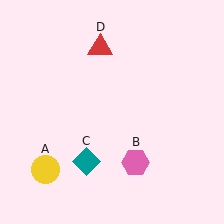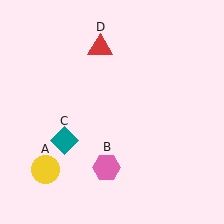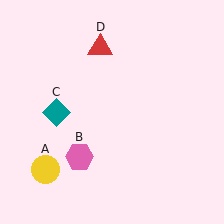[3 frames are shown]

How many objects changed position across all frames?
2 objects changed position: pink hexagon (object B), teal diamond (object C).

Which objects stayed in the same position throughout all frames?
Yellow circle (object A) and red triangle (object D) remained stationary.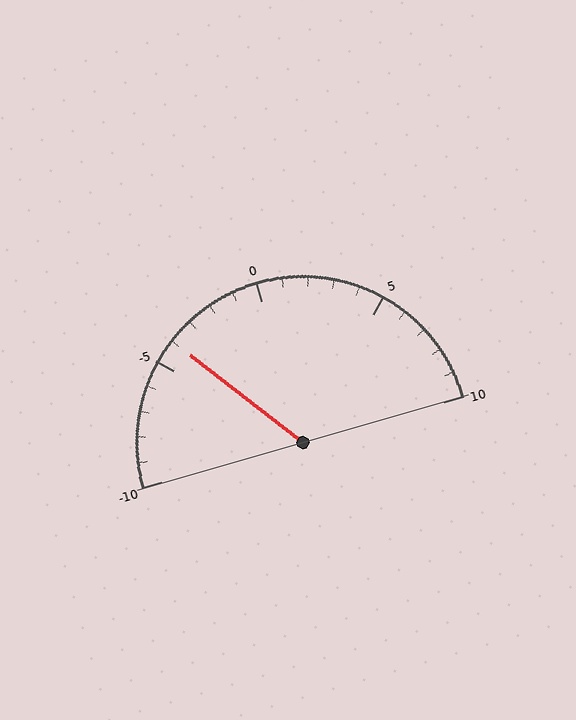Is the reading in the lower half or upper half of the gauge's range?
The reading is in the lower half of the range (-10 to 10).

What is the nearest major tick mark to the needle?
The nearest major tick mark is -5.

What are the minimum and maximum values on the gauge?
The gauge ranges from -10 to 10.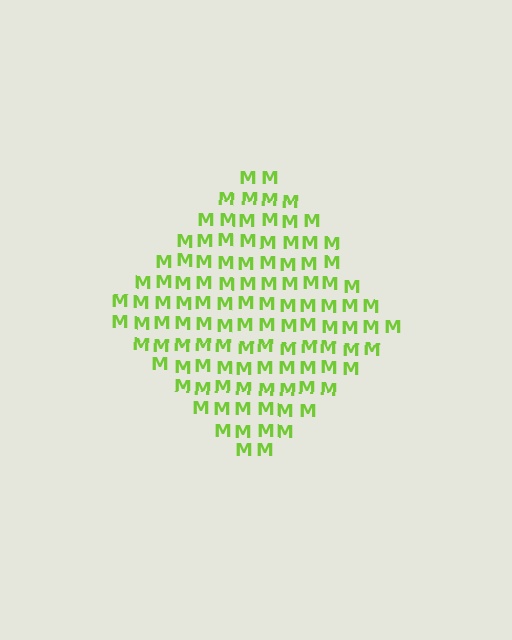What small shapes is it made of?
It is made of small letter M's.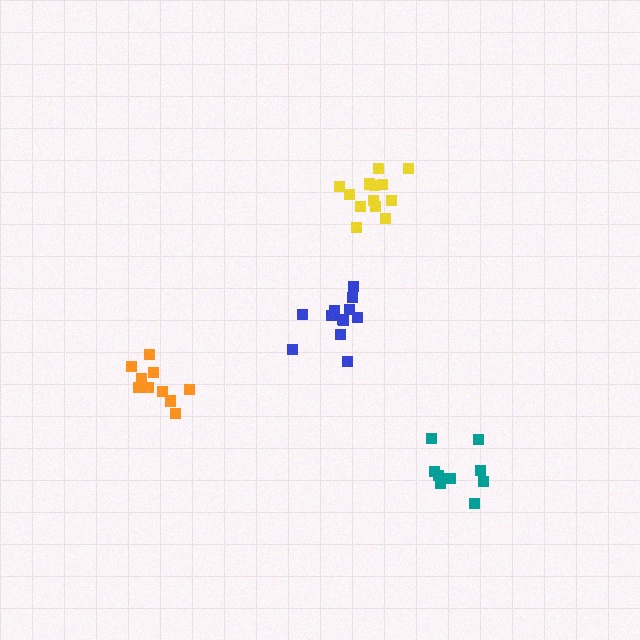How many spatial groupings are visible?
There are 4 spatial groupings.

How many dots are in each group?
Group 1: 12 dots, Group 2: 9 dots, Group 3: 10 dots, Group 4: 14 dots (45 total).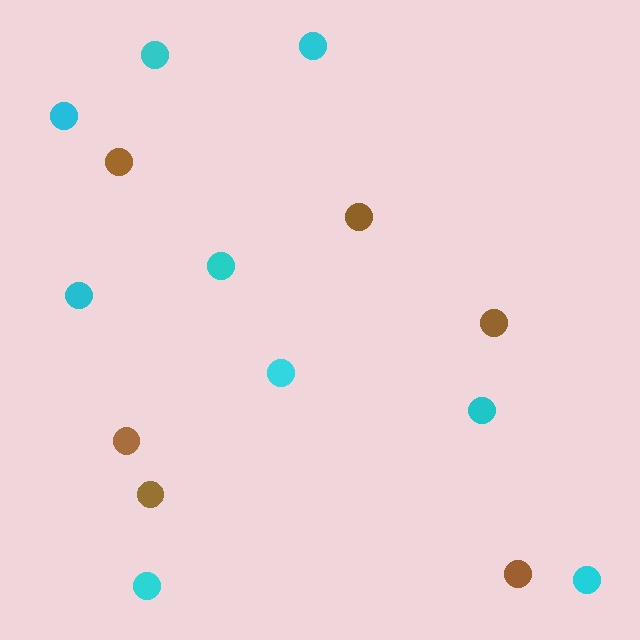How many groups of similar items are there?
There are 2 groups: one group of cyan circles (9) and one group of brown circles (6).